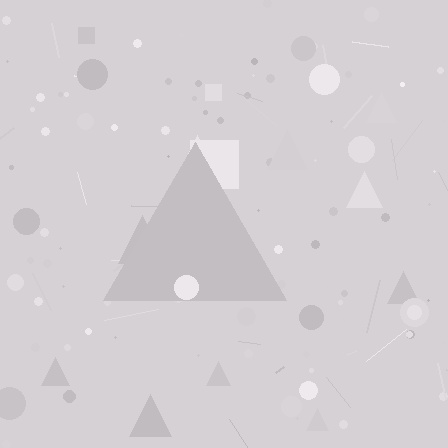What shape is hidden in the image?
A triangle is hidden in the image.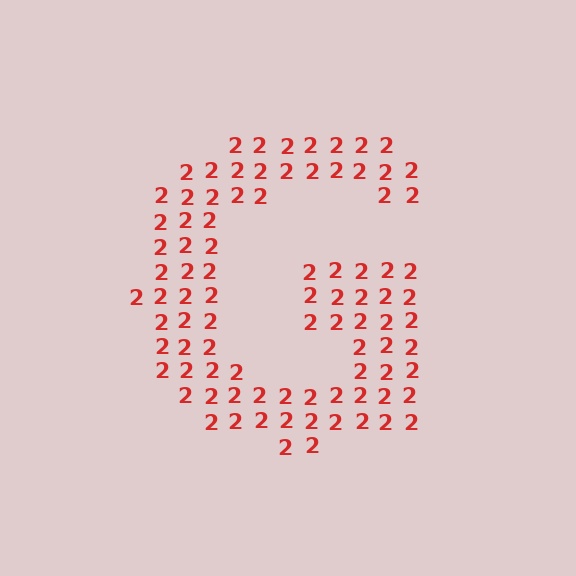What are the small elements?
The small elements are digit 2's.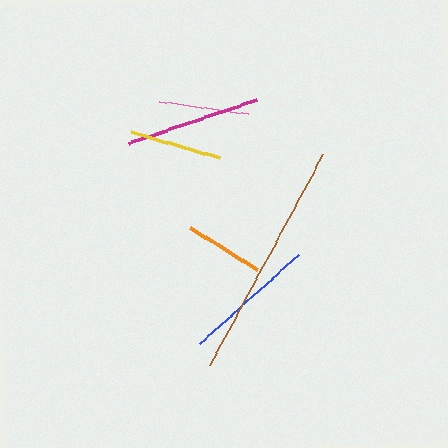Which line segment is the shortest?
The orange line is the shortest at approximately 80 pixels.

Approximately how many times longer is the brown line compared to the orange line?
The brown line is approximately 3.0 times the length of the orange line.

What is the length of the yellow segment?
The yellow segment is approximately 92 pixels long.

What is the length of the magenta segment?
The magenta segment is approximately 135 pixels long.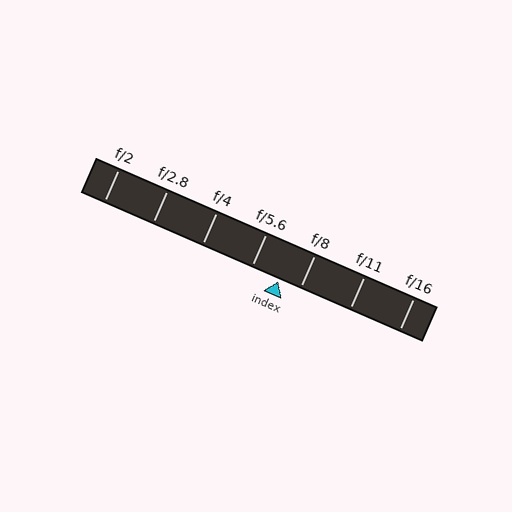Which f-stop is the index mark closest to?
The index mark is closest to f/8.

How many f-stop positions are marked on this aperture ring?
There are 7 f-stop positions marked.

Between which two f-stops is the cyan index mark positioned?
The index mark is between f/5.6 and f/8.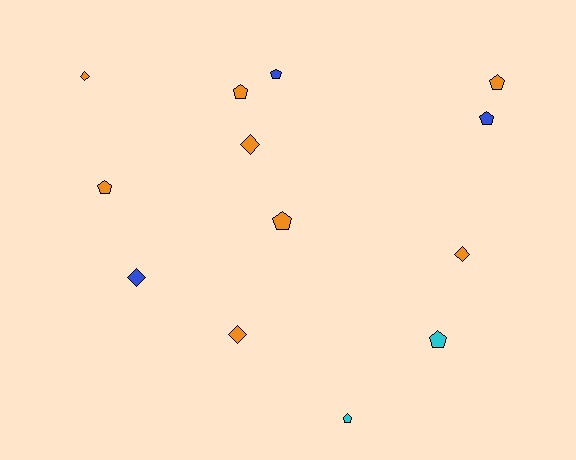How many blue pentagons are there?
There are 2 blue pentagons.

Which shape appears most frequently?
Pentagon, with 8 objects.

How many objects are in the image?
There are 13 objects.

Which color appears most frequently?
Orange, with 8 objects.